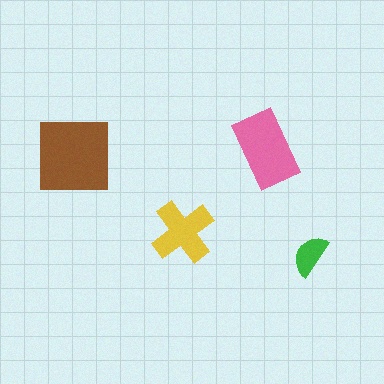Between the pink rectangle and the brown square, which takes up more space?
The brown square.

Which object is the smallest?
The green semicircle.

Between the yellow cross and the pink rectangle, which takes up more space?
The pink rectangle.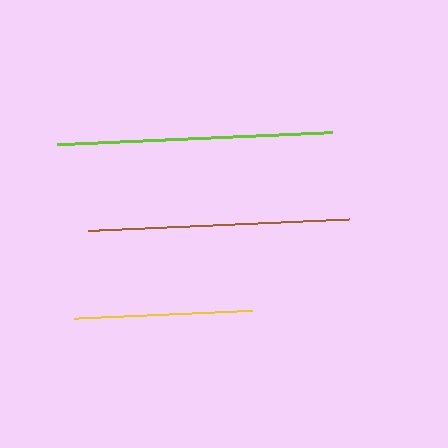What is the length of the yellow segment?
The yellow segment is approximately 177 pixels long.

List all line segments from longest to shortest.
From longest to shortest: lime, brown, yellow.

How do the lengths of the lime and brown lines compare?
The lime and brown lines are approximately the same length.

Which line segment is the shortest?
The yellow line is the shortest at approximately 177 pixels.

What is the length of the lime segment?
The lime segment is approximately 274 pixels long.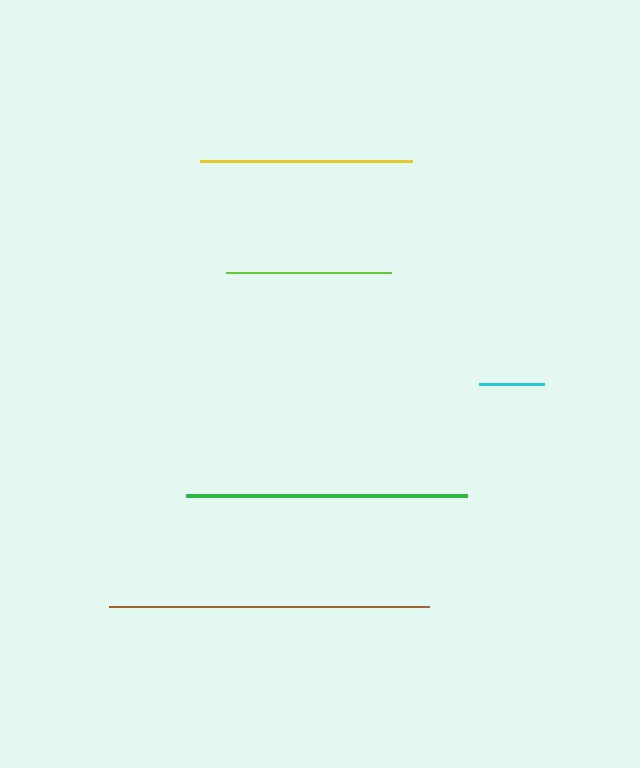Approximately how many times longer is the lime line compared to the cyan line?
The lime line is approximately 2.5 times the length of the cyan line.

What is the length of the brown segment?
The brown segment is approximately 319 pixels long.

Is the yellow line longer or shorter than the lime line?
The yellow line is longer than the lime line.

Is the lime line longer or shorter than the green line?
The green line is longer than the lime line.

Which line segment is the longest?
The brown line is the longest at approximately 319 pixels.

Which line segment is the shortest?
The cyan line is the shortest at approximately 65 pixels.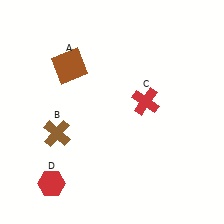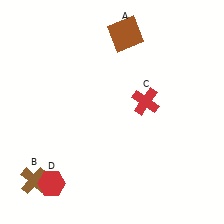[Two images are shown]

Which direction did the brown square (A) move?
The brown square (A) moved right.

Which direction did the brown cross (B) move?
The brown cross (B) moved down.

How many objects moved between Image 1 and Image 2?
2 objects moved between the two images.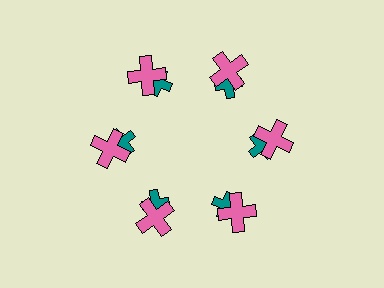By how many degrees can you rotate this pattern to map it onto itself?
The pattern maps onto itself every 60 degrees of rotation.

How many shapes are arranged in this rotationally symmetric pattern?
There are 12 shapes, arranged in 6 groups of 2.